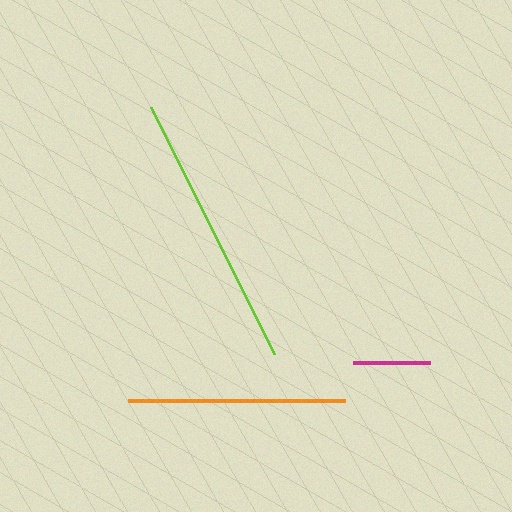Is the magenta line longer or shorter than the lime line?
The lime line is longer than the magenta line.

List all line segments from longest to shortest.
From longest to shortest: lime, orange, magenta.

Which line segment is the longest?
The lime line is the longest at approximately 276 pixels.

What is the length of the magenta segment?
The magenta segment is approximately 76 pixels long.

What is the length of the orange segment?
The orange segment is approximately 217 pixels long.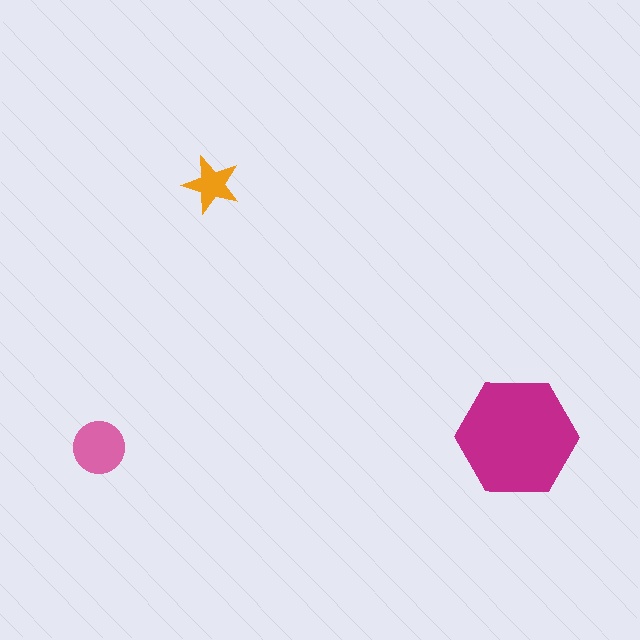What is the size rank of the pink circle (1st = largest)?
2nd.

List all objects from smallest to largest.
The orange star, the pink circle, the magenta hexagon.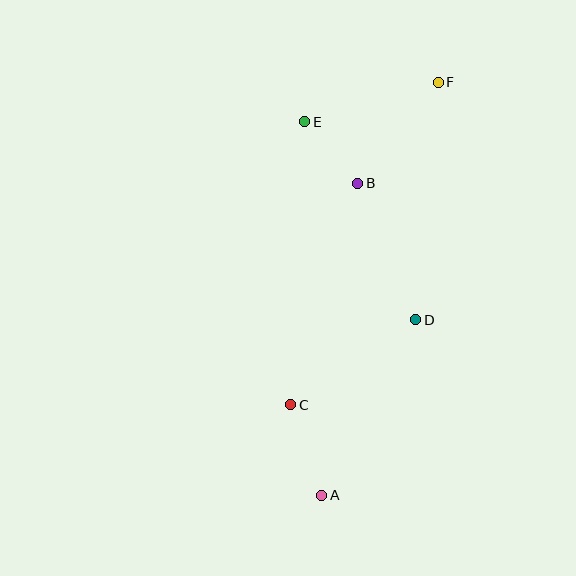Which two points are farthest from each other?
Points A and F are farthest from each other.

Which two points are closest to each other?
Points B and E are closest to each other.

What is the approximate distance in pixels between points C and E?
The distance between C and E is approximately 284 pixels.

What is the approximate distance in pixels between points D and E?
The distance between D and E is approximately 227 pixels.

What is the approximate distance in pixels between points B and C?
The distance between B and C is approximately 231 pixels.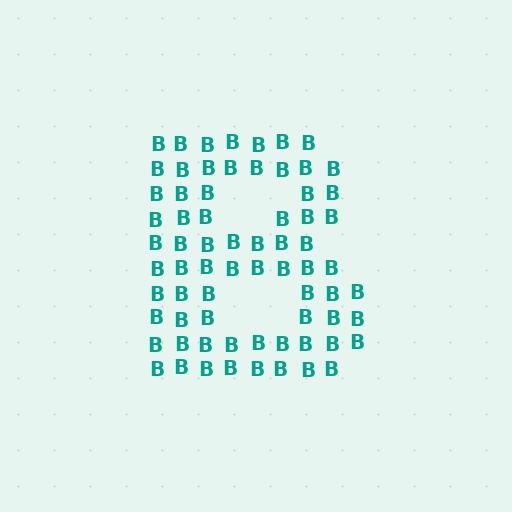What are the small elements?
The small elements are letter B's.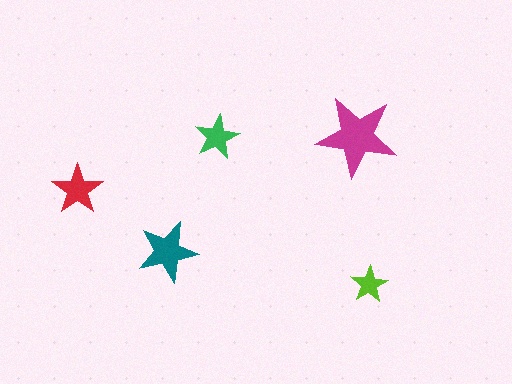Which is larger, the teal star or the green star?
The teal one.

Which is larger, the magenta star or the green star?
The magenta one.